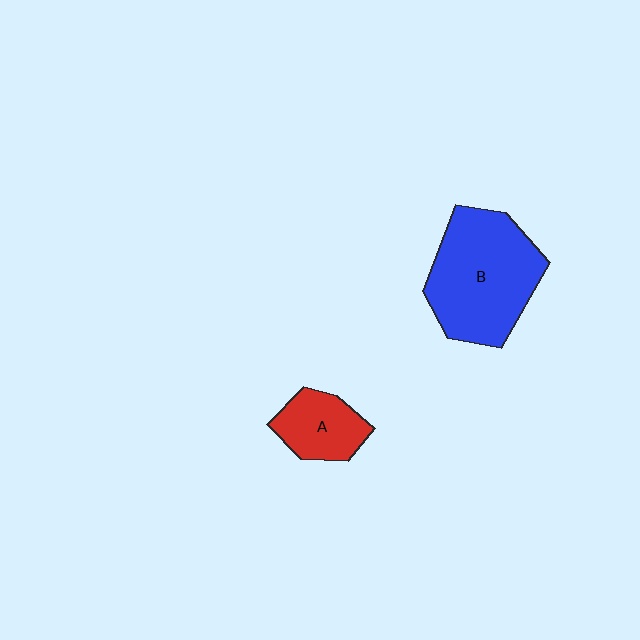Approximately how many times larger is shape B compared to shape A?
Approximately 2.3 times.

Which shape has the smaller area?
Shape A (red).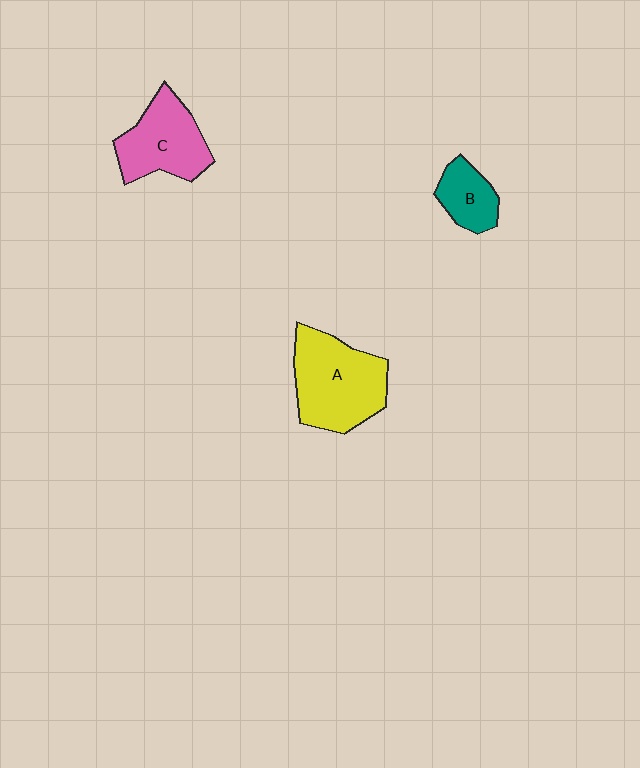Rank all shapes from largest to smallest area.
From largest to smallest: A (yellow), C (pink), B (teal).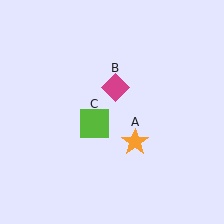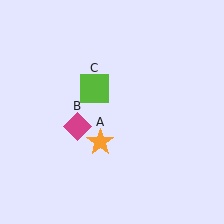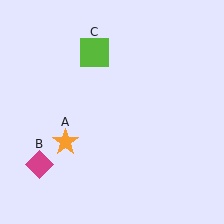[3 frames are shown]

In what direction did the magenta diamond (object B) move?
The magenta diamond (object B) moved down and to the left.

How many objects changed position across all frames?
3 objects changed position: orange star (object A), magenta diamond (object B), lime square (object C).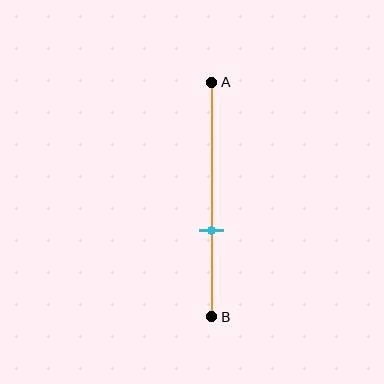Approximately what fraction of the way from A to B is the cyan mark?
The cyan mark is approximately 65% of the way from A to B.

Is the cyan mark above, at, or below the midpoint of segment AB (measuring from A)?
The cyan mark is below the midpoint of segment AB.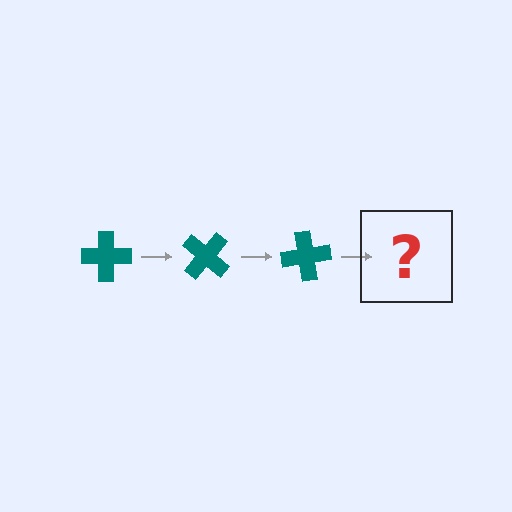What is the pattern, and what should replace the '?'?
The pattern is that the cross rotates 40 degrees each step. The '?' should be a teal cross rotated 120 degrees.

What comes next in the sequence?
The next element should be a teal cross rotated 120 degrees.